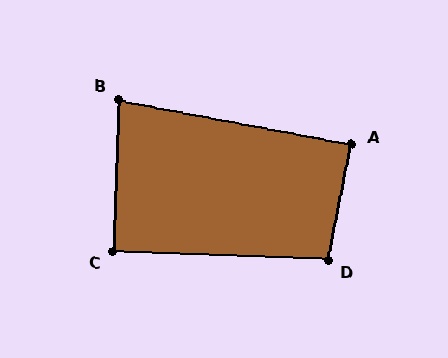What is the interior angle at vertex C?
Approximately 90 degrees (approximately right).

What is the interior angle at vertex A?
Approximately 90 degrees (approximately right).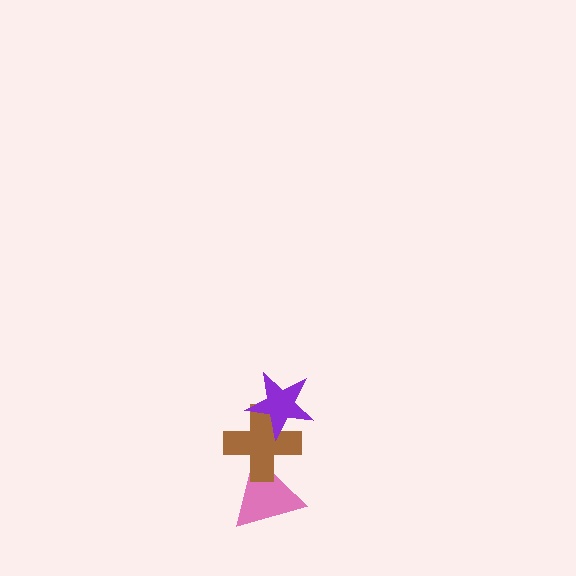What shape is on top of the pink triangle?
The brown cross is on top of the pink triangle.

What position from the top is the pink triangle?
The pink triangle is 3rd from the top.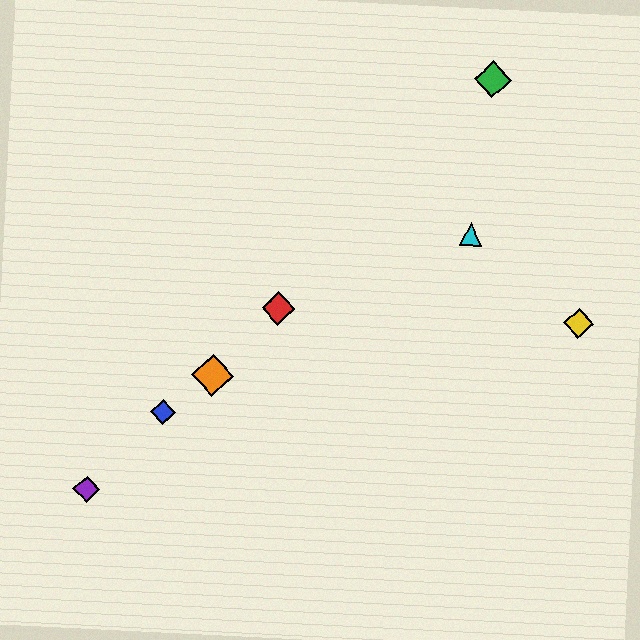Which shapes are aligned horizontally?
The red diamond, the yellow diamond are aligned horizontally.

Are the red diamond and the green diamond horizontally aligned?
No, the red diamond is at y≈308 and the green diamond is at y≈79.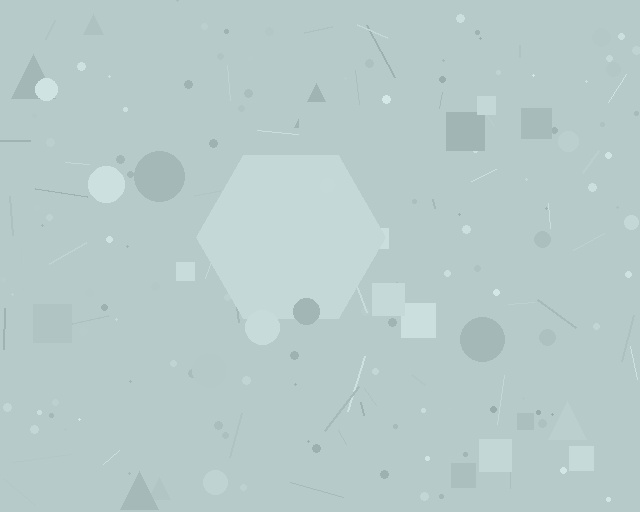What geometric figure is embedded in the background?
A hexagon is embedded in the background.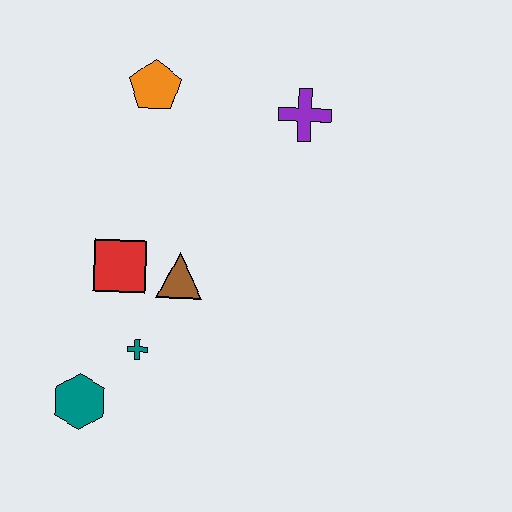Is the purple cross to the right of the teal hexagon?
Yes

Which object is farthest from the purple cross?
The teal hexagon is farthest from the purple cross.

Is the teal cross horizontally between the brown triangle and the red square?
Yes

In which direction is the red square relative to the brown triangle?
The red square is to the left of the brown triangle.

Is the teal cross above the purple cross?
No